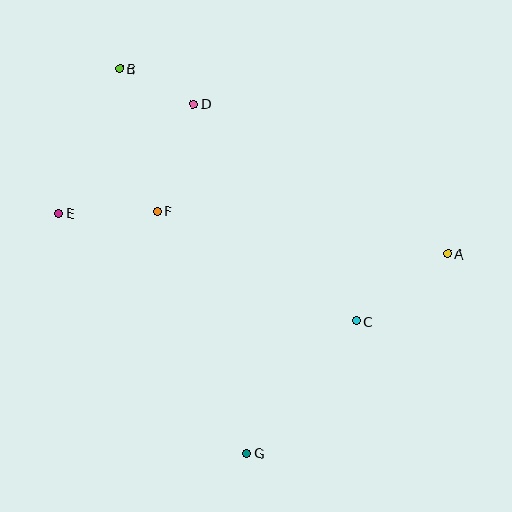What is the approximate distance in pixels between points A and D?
The distance between A and D is approximately 295 pixels.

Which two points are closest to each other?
Points B and D are closest to each other.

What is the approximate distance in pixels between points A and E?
The distance between A and E is approximately 391 pixels.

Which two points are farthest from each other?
Points B and G are farthest from each other.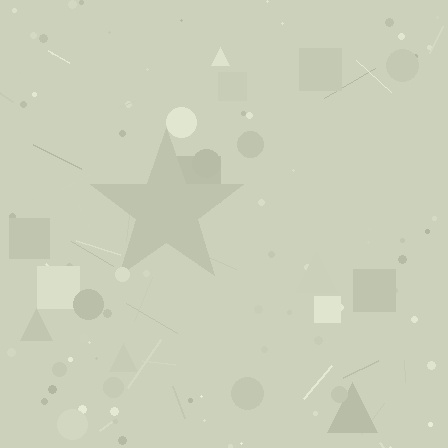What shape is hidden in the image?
A star is hidden in the image.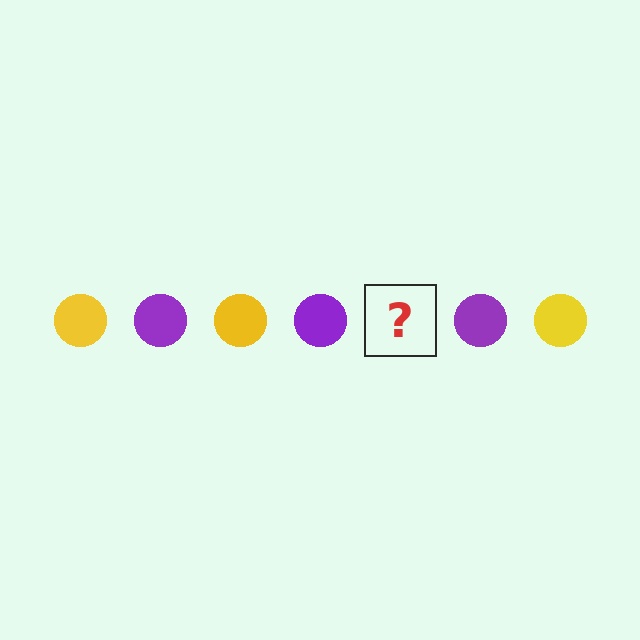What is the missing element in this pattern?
The missing element is a yellow circle.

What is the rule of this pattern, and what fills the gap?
The rule is that the pattern cycles through yellow, purple circles. The gap should be filled with a yellow circle.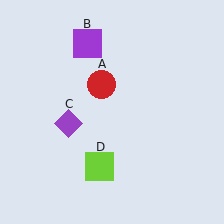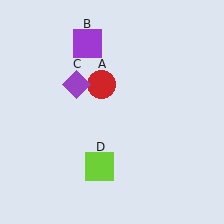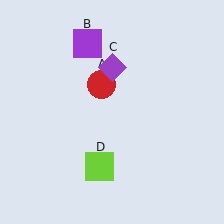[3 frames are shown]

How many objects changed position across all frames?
1 object changed position: purple diamond (object C).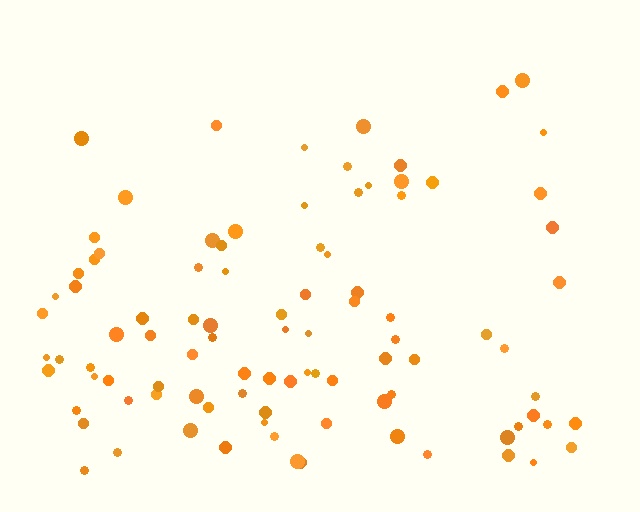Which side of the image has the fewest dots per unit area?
The top.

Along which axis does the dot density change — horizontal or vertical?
Vertical.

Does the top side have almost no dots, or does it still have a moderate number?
Still a moderate number, just noticeably fewer than the bottom.